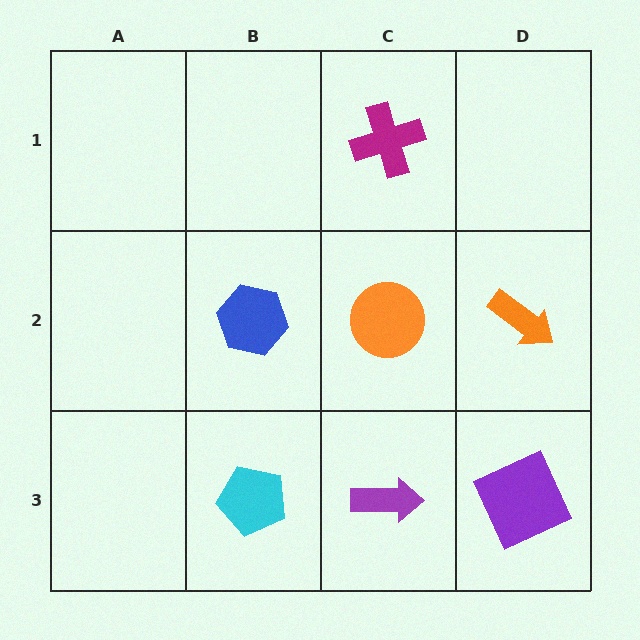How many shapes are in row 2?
3 shapes.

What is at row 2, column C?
An orange circle.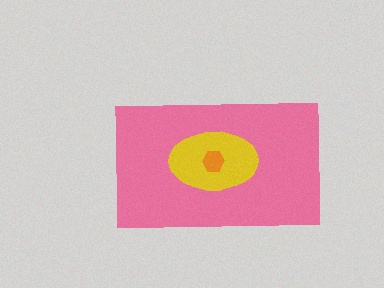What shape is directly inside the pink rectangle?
The yellow ellipse.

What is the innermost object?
The orange hexagon.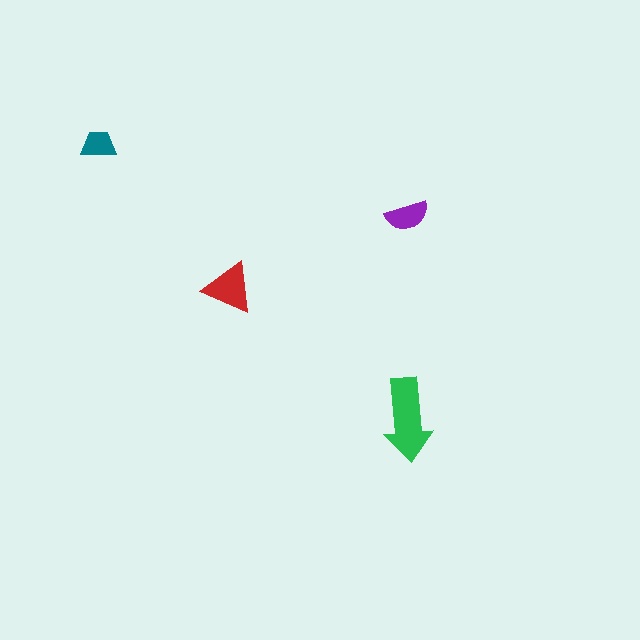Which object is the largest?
The green arrow.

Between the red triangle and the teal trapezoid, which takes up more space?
The red triangle.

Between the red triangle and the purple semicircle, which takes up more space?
The red triangle.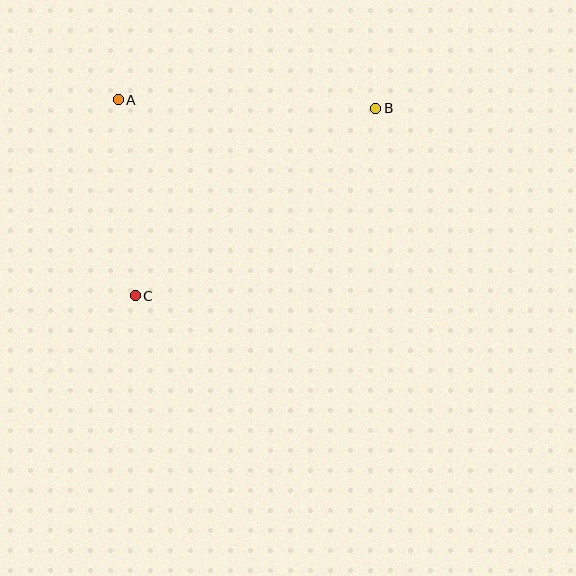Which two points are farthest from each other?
Points B and C are farthest from each other.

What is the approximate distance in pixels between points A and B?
The distance between A and B is approximately 258 pixels.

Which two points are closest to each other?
Points A and C are closest to each other.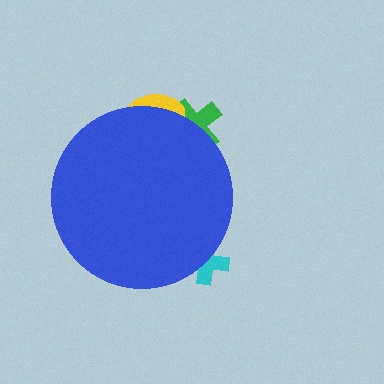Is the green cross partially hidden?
Yes, the green cross is partially hidden behind the blue circle.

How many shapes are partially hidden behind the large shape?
3 shapes are partially hidden.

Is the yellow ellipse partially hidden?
Yes, the yellow ellipse is partially hidden behind the blue circle.